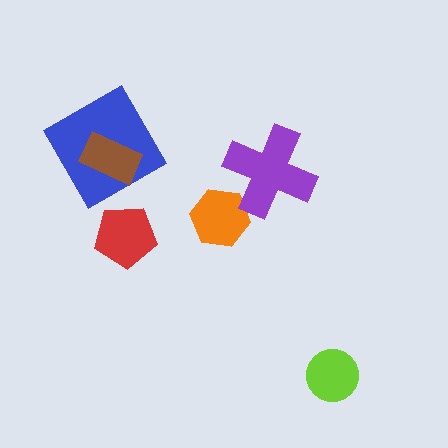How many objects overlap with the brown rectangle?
1 object overlaps with the brown rectangle.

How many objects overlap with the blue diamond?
1 object overlaps with the blue diamond.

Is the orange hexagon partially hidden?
Yes, it is partially covered by another shape.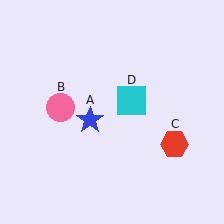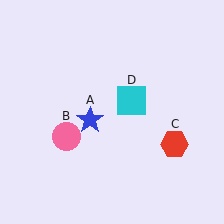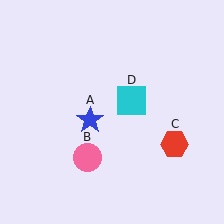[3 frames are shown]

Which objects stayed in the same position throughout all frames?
Blue star (object A) and red hexagon (object C) and cyan square (object D) remained stationary.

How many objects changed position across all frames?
1 object changed position: pink circle (object B).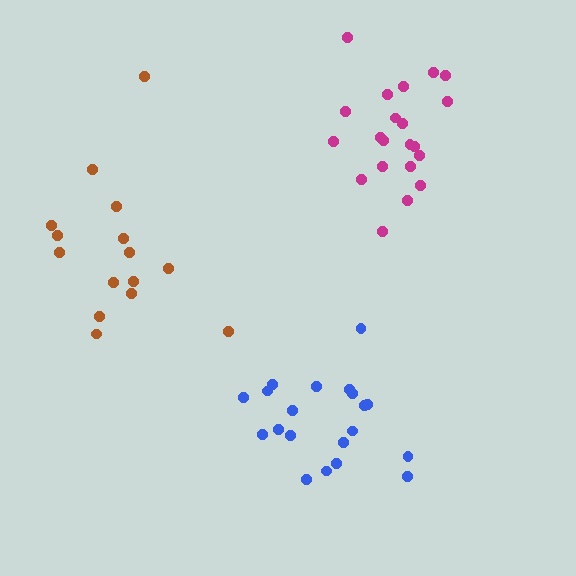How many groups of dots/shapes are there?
There are 3 groups.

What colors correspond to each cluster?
The clusters are colored: blue, brown, magenta.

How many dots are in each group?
Group 1: 20 dots, Group 2: 15 dots, Group 3: 21 dots (56 total).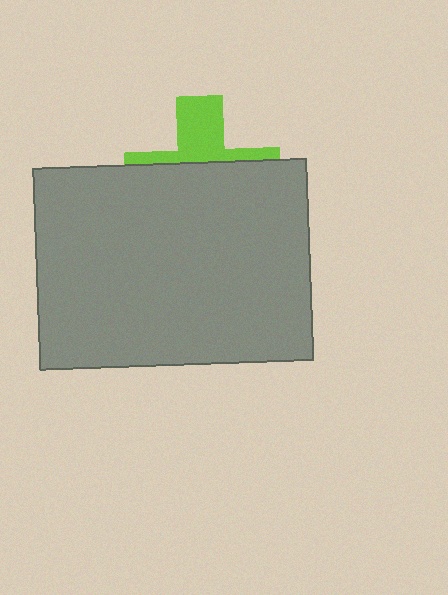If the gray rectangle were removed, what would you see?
You would see the complete lime cross.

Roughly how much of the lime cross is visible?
A small part of it is visible (roughly 35%).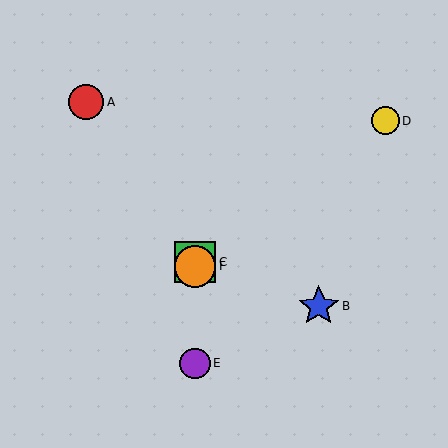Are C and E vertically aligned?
Yes, both are at x≈195.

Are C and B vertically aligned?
No, C is at x≈195 and B is at x≈319.